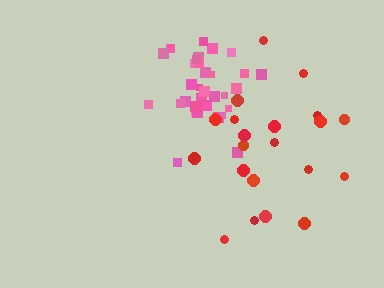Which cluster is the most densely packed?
Pink.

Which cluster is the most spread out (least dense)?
Red.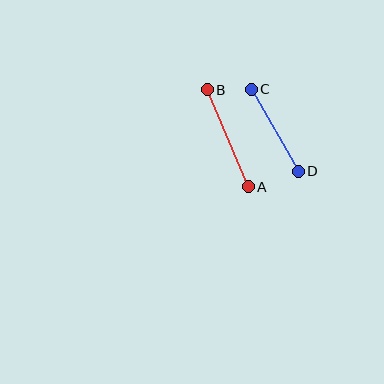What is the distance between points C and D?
The distance is approximately 94 pixels.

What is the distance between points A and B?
The distance is approximately 105 pixels.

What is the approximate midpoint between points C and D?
The midpoint is at approximately (275, 130) pixels.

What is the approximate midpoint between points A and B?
The midpoint is at approximately (228, 138) pixels.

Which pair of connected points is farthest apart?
Points A and B are farthest apart.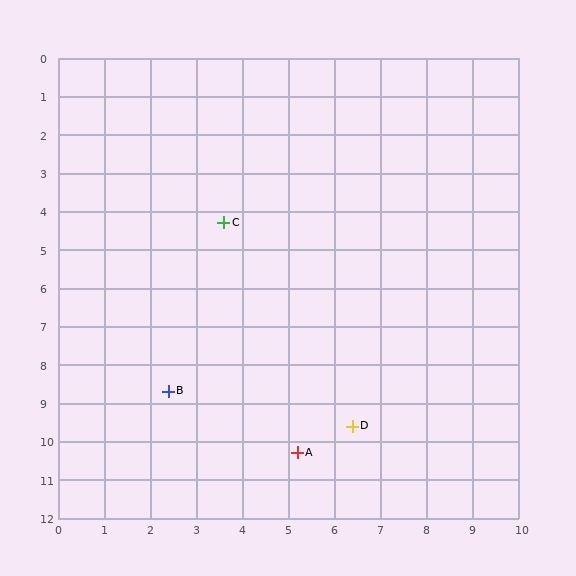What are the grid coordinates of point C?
Point C is at approximately (3.6, 4.3).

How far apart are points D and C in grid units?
Points D and C are about 6.0 grid units apart.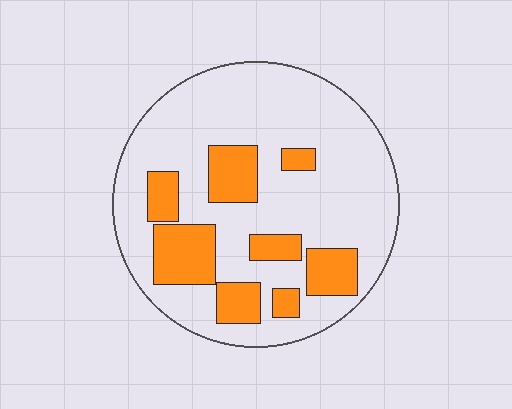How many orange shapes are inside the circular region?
8.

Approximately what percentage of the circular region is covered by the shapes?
Approximately 25%.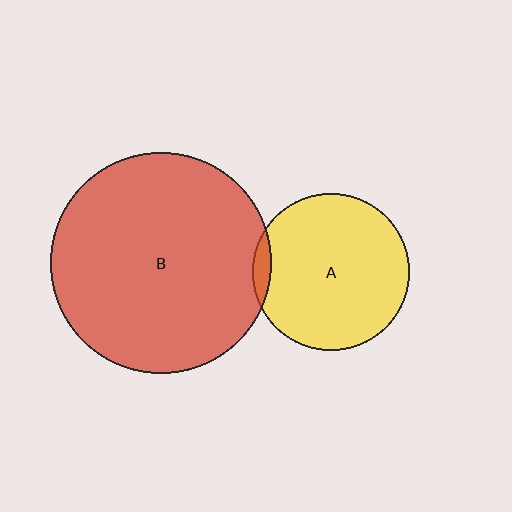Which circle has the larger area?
Circle B (red).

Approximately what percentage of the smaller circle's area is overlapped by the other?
Approximately 5%.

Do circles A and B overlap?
Yes.